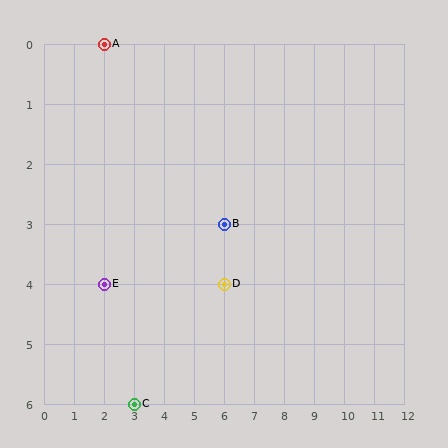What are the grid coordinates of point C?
Point C is at grid coordinates (3, 6).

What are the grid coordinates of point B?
Point B is at grid coordinates (6, 3).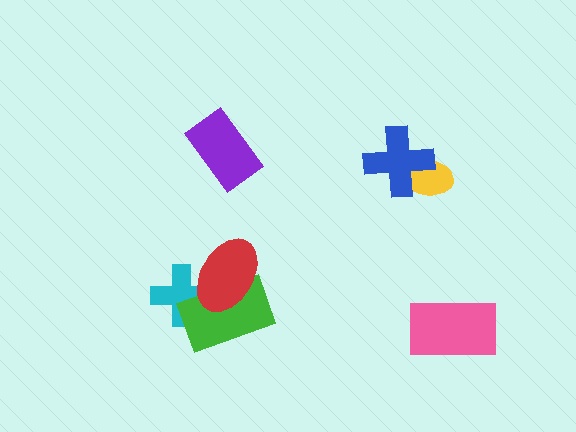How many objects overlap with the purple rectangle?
0 objects overlap with the purple rectangle.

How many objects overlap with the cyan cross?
2 objects overlap with the cyan cross.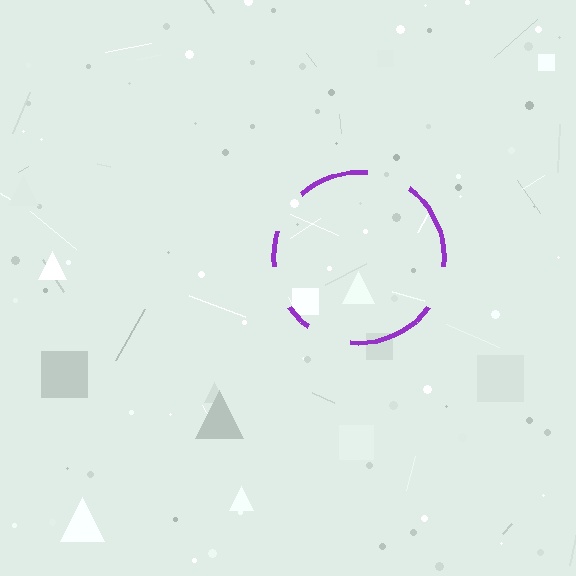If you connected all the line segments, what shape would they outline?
They would outline a circle.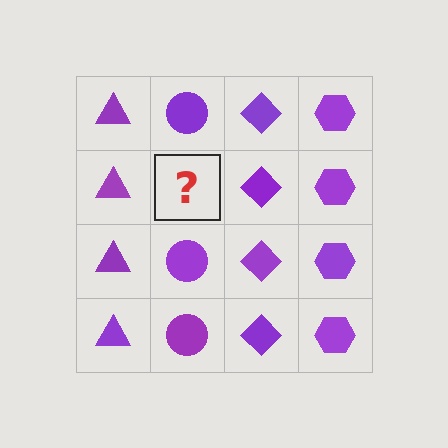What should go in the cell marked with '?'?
The missing cell should contain a purple circle.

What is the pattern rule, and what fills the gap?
The rule is that each column has a consistent shape. The gap should be filled with a purple circle.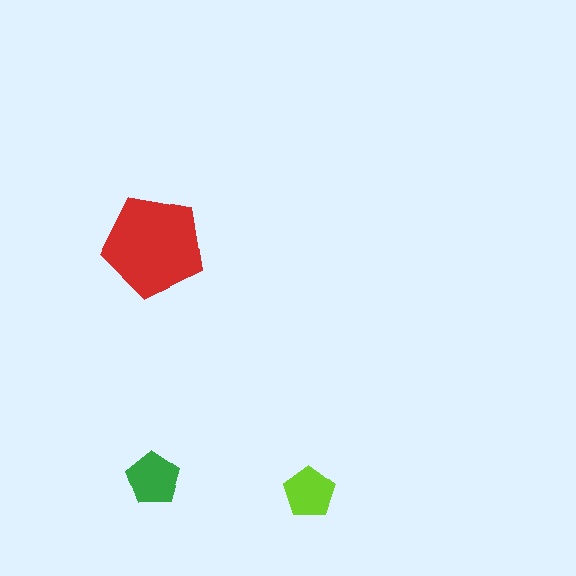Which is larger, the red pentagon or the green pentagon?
The red one.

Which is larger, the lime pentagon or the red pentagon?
The red one.